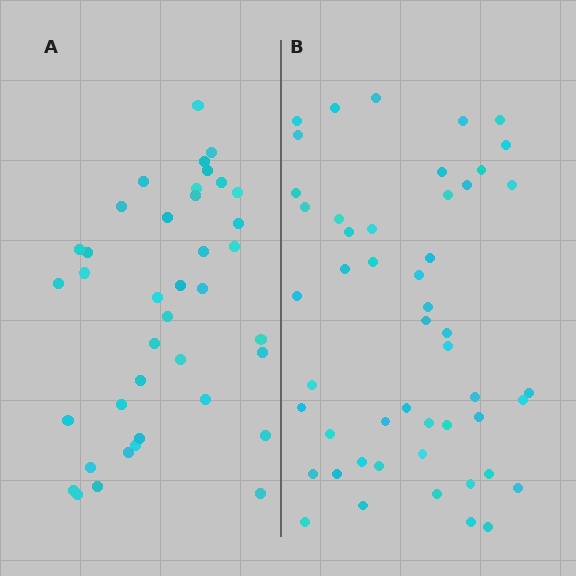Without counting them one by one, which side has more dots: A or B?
Region B (the right region) has more dots.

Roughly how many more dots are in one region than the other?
Region B has roughly 12 or so more dots than region A.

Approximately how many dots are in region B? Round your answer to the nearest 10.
About 50 dots.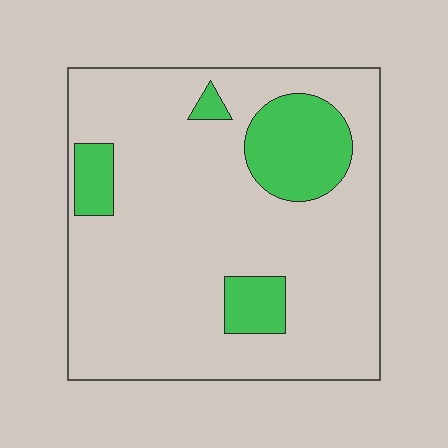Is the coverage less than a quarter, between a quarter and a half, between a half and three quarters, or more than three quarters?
Less than a quarter.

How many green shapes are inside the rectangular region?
4.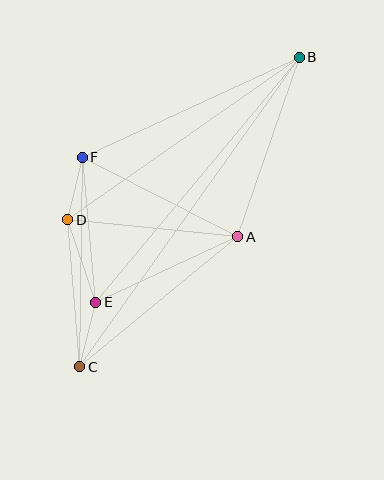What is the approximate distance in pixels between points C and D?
The distance between C and D is approximately 147 pixels.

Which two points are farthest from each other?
Points B and C are farthest from each other.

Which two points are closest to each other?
Points D and F are closest to each other.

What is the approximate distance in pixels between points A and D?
The distance between A and D is approximately 171 pixels.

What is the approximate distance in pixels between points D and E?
The distance between D and E is approximately 87 pixels.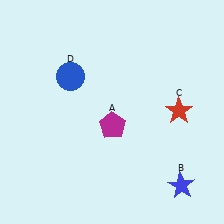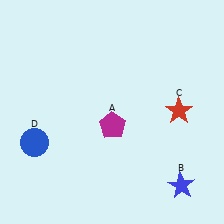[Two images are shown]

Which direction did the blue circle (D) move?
The blue circle (D) moved down.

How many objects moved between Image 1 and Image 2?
1 object moved between the two images.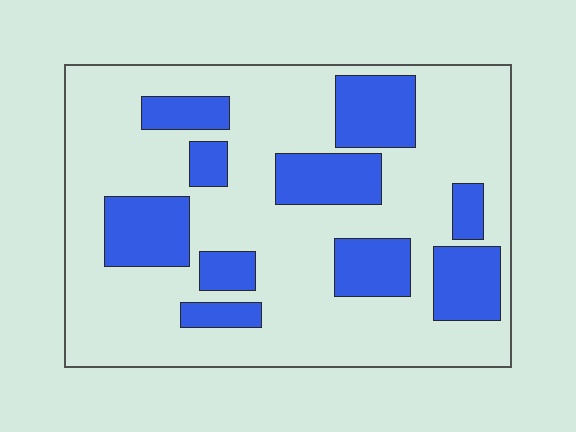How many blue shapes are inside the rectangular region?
10.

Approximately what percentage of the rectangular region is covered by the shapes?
Approximately 30%.